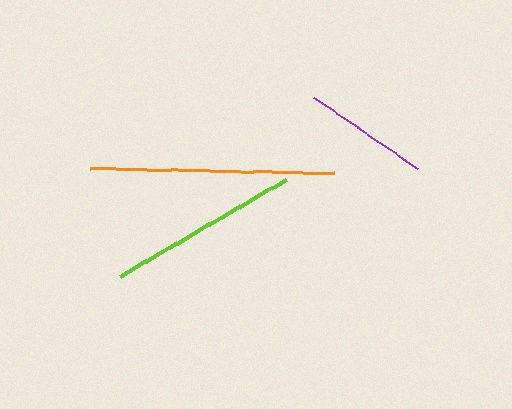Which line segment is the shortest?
The purple line is the shortest at approximately 127 pixels.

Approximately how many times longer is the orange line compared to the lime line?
The orange line is approximately 1.3 times the length of the lime line.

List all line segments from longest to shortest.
From longest to shortest: orange, lime, purple.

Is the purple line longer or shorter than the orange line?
The orange line is longer than the purple line.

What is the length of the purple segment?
The purple segment is approximately 127 pixels long.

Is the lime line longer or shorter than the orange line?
The orange line is longer than the lime line.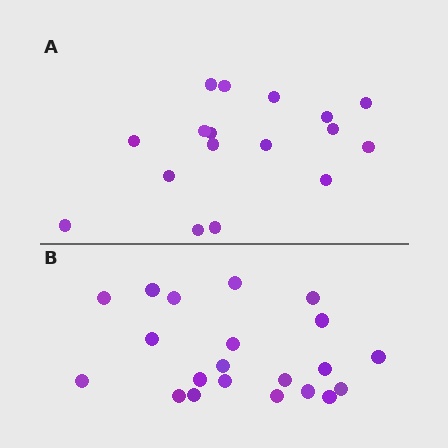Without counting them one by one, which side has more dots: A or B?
Region B (the bottom region) has more dots.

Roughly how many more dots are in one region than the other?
Region B has about 4 more dots than region A.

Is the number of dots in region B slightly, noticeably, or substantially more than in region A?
Region B has only slightly more — the two regions are fairly close. The ratio is roughly 1.2 to 1.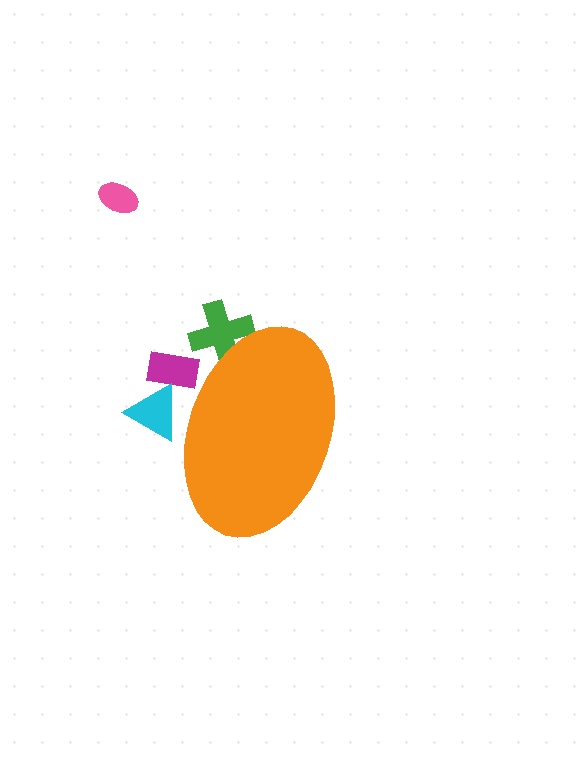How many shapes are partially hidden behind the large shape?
3 shapes are partially hidden.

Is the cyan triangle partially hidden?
Yes, the cyan triangle is partially hidden behind the orange ellipse.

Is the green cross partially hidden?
Yes, the green cross is partially hidden behind the orange ellipse.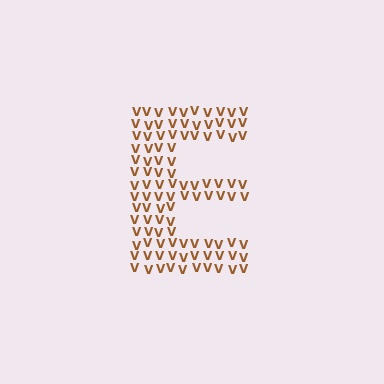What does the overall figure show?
The overall figure shows the letter E.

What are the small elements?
The small elements are letter V's.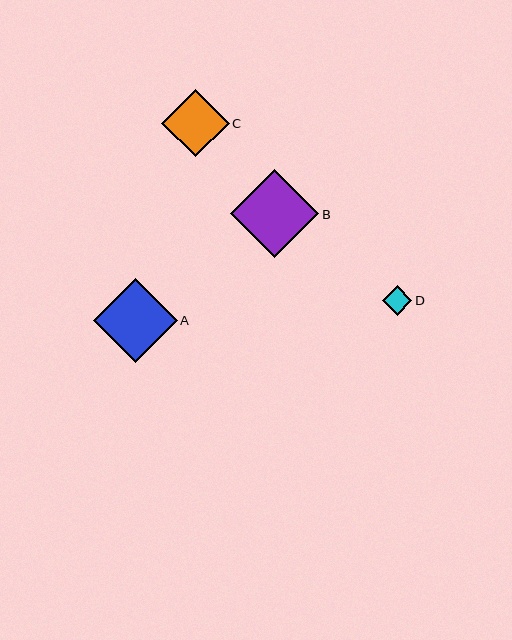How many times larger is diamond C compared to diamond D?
Diamond C is approximately 2.3 times the size of diamond D.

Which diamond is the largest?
Diamond B is the largest with a size of approximately 88 pixels.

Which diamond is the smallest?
Diamond D is the smallest with a size of approximately 29 pixels.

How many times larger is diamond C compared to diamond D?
Diamond C is approximately 2.3 times the size of diamond D.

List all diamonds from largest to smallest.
From largest to smallest: B, A, C, D.